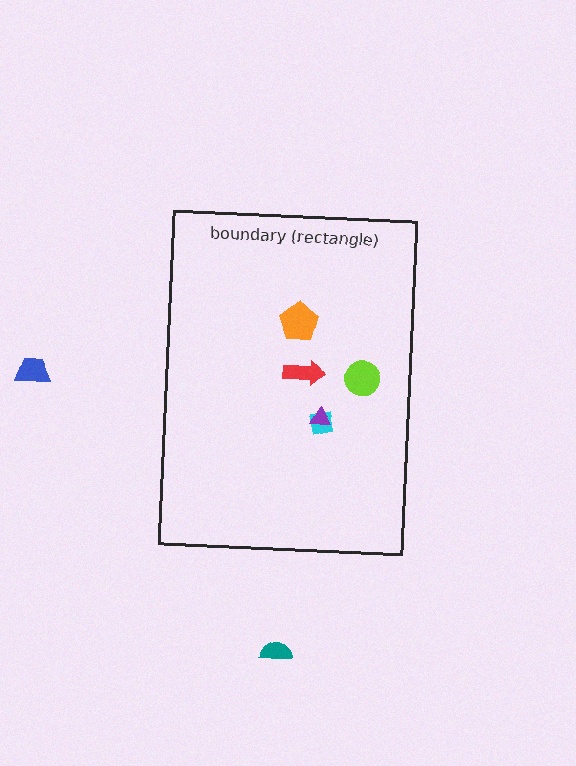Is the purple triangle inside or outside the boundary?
Inside.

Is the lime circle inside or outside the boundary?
Inside.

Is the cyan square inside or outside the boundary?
Inside.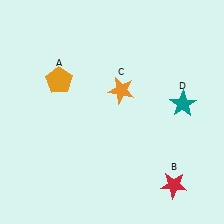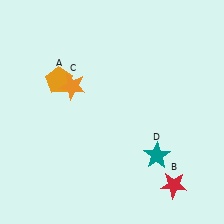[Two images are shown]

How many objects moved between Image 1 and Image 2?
2 objects moved between the two images.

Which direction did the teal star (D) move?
The teal star (D) moved down.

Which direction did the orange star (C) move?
The orange star (C) moved left.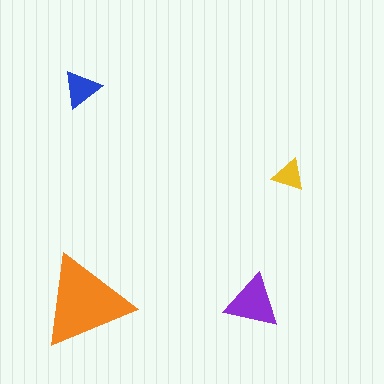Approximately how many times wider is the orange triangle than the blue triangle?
About 2.5 times wider.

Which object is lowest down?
The purple triangle is bottommost.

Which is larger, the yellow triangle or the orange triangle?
The orange one.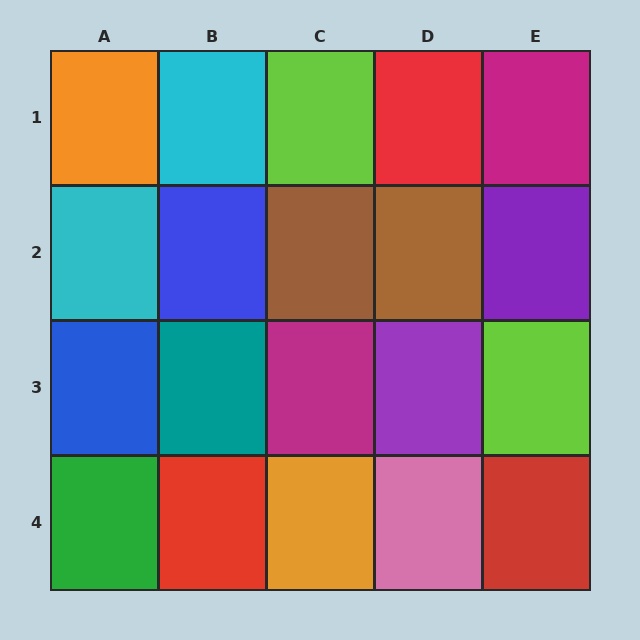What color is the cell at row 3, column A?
Blue.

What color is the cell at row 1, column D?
Red.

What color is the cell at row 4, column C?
Orange.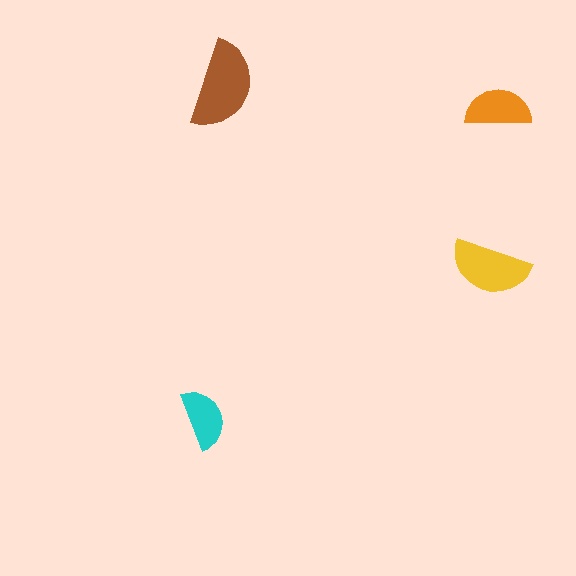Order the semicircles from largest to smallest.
the brown one, the yellow one, the orange one, the cyan one.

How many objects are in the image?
There are 4 objects in the image.